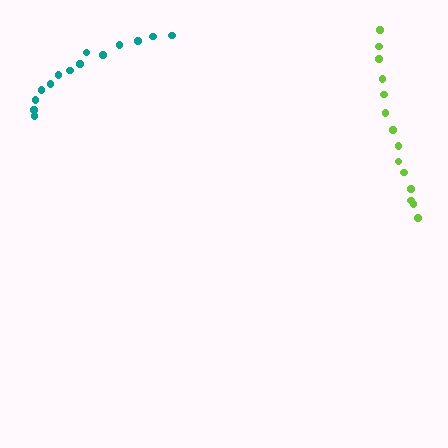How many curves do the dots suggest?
There are 2 distinct paths.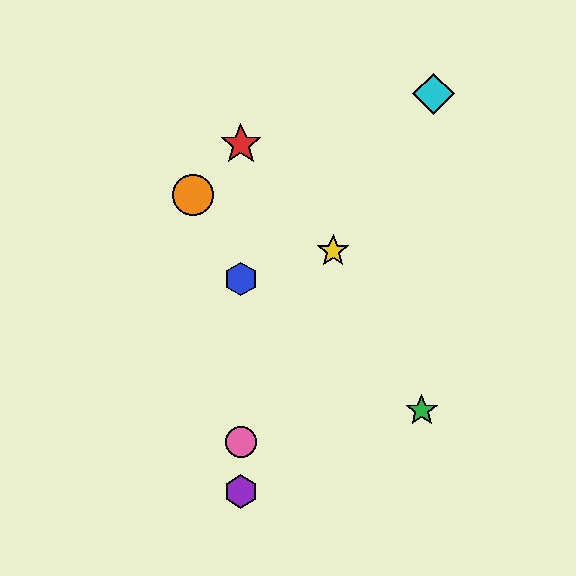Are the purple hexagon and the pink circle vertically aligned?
Yes, both are at x≈241.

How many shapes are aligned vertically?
4 shapes (the red star, the blue hexagon, the purple hexagon, the pink circle) are aligned vertically.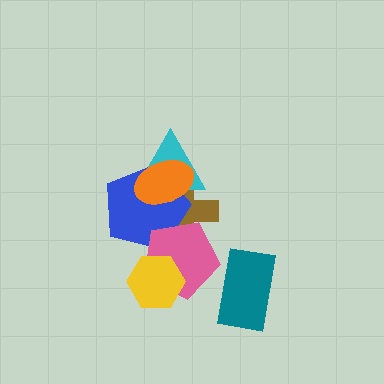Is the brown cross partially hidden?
Yes, it is partially covered by another shape.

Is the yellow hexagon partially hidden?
No, no other shape covers it.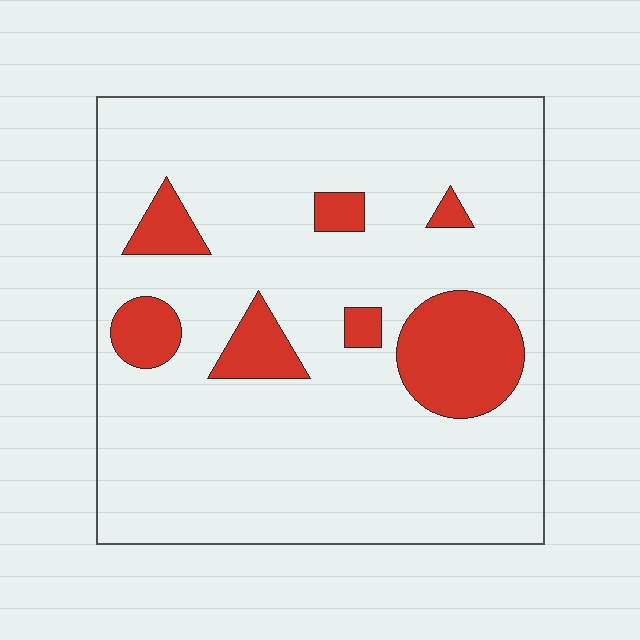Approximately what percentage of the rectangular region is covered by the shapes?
Approximately 15%.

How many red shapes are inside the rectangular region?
7.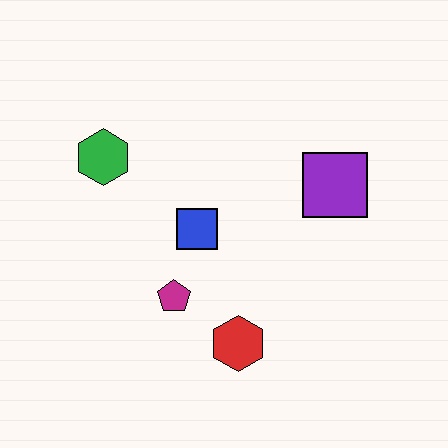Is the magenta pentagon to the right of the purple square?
No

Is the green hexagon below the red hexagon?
No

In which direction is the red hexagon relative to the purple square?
The red hexagon is below the purple square.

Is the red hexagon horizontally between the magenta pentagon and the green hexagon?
No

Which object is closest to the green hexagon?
The blue square is closest to the green hexagon.